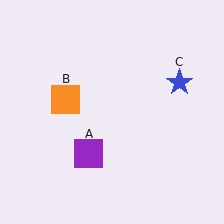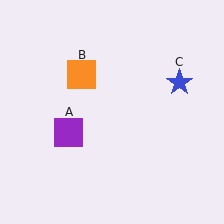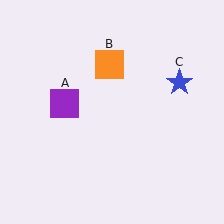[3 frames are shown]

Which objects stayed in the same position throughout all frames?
Blue star (object C) remained stationary.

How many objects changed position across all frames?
2 objects changed position: purple square (object A), orange square (object B).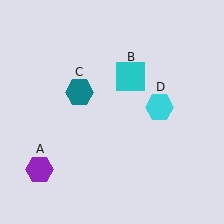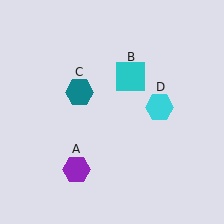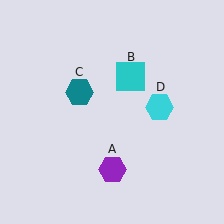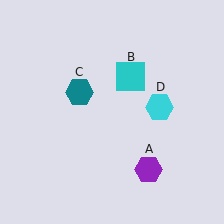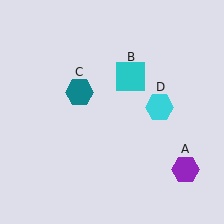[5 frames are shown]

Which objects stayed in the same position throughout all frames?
Cyan square (object B) and teal hexagon (object C) and cyan hexagon (object D) remained stationary.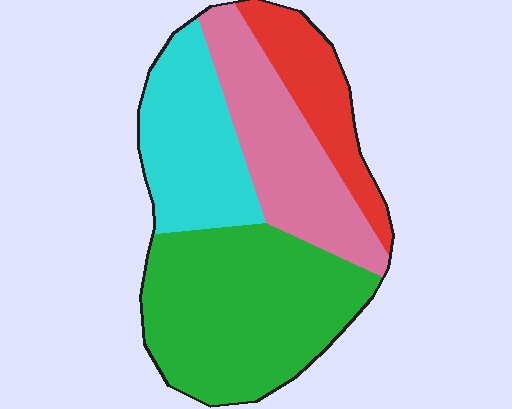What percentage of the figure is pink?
Pink takes up about one quarter (1/4) of the figure.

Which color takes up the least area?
Red, at roughly 15%.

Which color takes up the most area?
Green, at roughly 40%.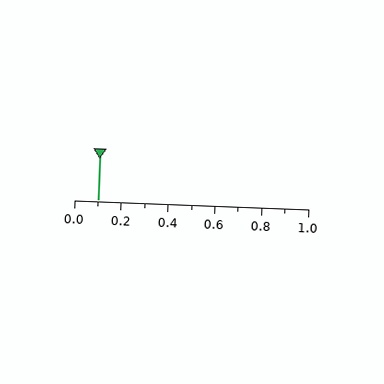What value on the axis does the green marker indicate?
The marker indicates approximately 0.1.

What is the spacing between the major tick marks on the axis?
The major ticks are spaced 0.2 apart.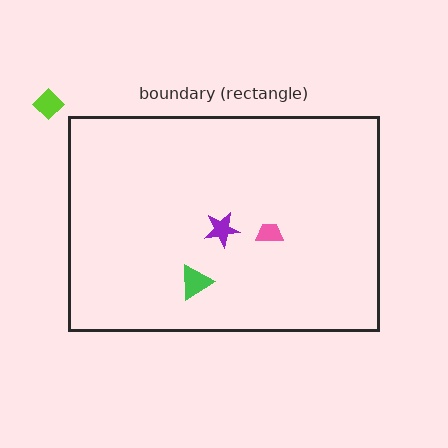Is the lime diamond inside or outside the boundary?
Outside.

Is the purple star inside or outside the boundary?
Inside.